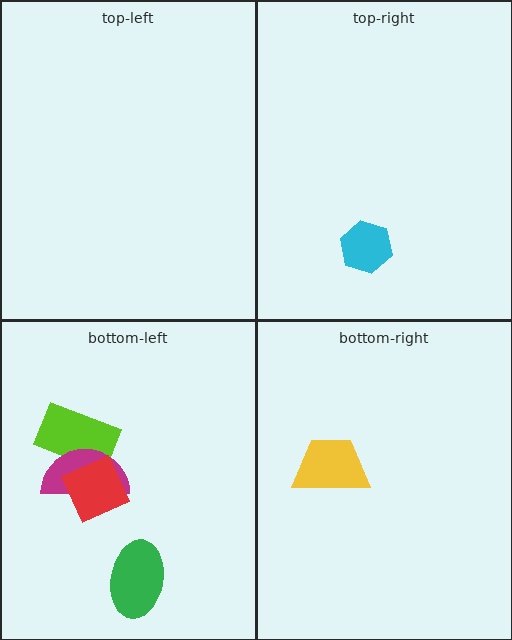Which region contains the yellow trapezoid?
The bottom-right region.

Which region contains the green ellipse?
The bottom-left region.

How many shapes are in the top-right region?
1.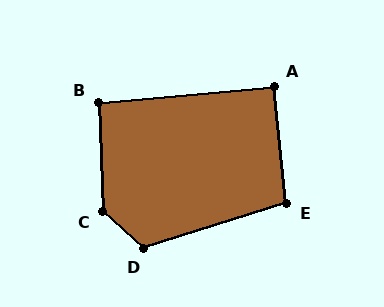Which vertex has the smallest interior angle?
A, at approximately 90 degrees.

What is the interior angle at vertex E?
Approximately 102 degrees (obtuse).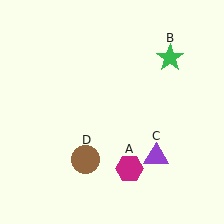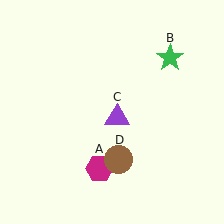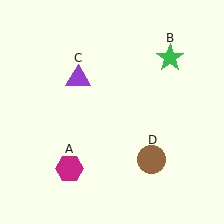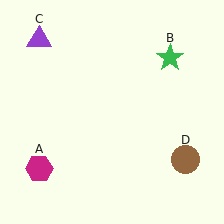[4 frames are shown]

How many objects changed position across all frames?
3 objects changed position: magenta hexagon (object A), purple triangle (object C), brown circle (object D).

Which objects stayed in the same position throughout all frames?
Green star (object B) remained stationary.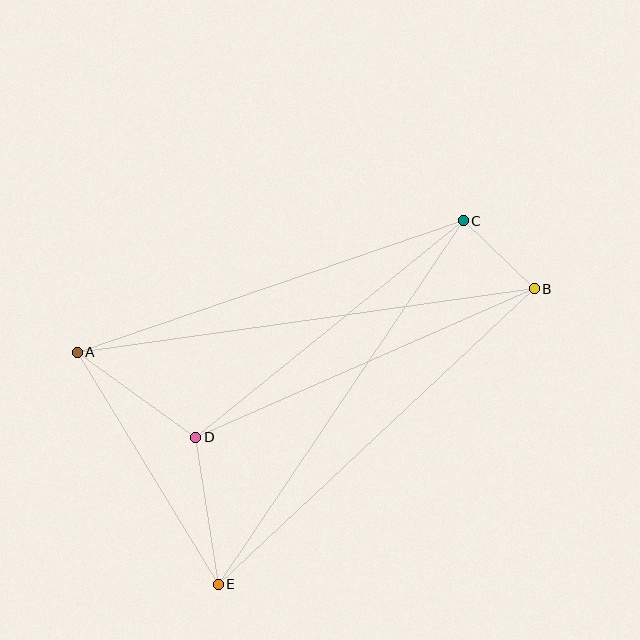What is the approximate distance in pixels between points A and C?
The distance between A and C is approximately 408 pixels.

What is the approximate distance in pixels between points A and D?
The distance between A and D is approximately 146 pixels.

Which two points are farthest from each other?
Points A and B are farthest from each other.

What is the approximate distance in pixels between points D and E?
The distance between D and E is approximately 148 pixels.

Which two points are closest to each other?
Points B and C are closest to each other.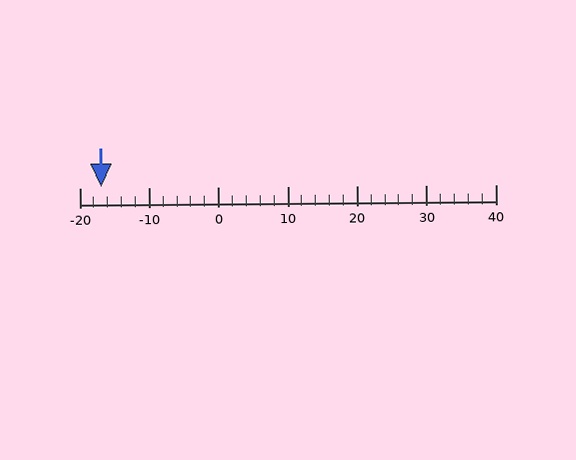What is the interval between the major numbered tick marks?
The major tick marks are spaced 10 units apart.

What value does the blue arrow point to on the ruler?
The blue arrow points to approximately -17.